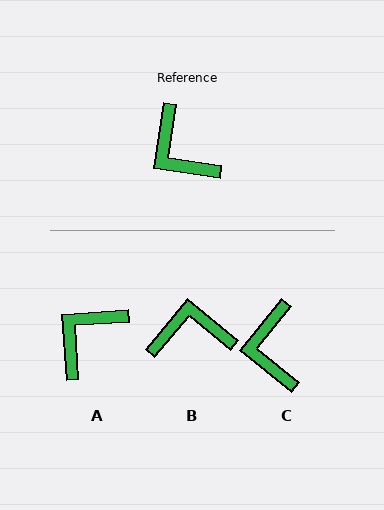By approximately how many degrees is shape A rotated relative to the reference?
Approximately 78 degrees clockwise.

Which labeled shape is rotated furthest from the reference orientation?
B, about 121 degrees away.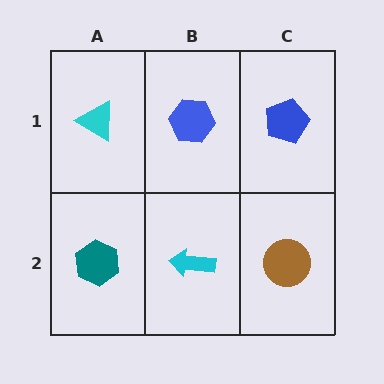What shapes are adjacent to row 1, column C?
A brown circle (row 2, column C), a blue hexagon (row 1, column B).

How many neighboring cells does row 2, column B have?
3.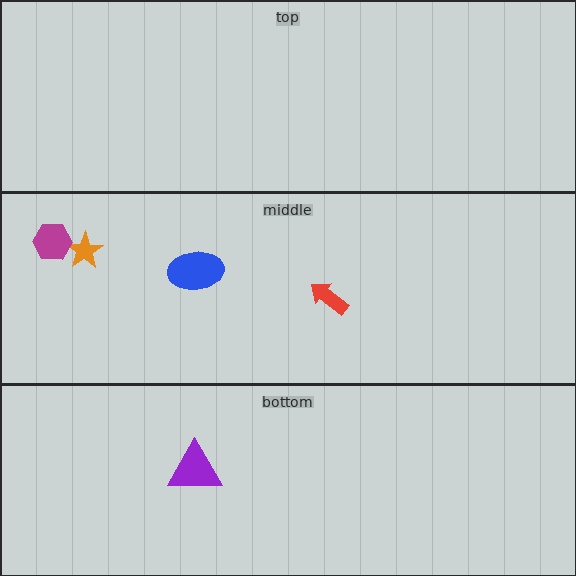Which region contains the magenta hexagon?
The middle region.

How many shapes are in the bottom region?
1.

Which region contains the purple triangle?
The bottom region.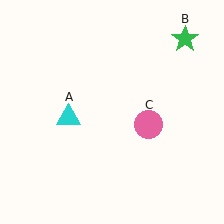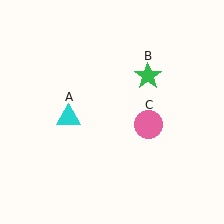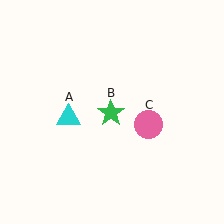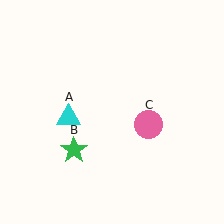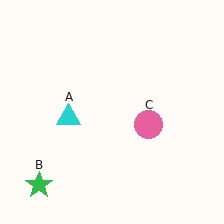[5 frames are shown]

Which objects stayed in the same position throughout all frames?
Cyan triangle (object A) and pink circle (object C) remained stationary.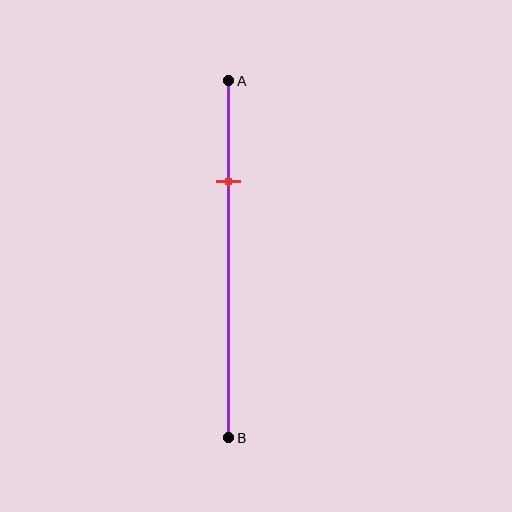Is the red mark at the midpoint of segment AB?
No, the mark is at about 30% from A, not at the 50% midpoint.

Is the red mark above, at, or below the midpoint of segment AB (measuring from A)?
The red mark is above the midpoint of segment AB.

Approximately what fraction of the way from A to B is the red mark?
The red mark is approximately 30% of the way from A to B.